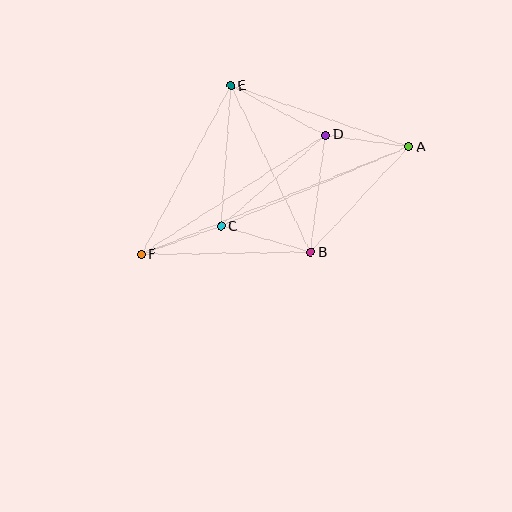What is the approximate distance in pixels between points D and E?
The distance between D and E is approximately 107 pixels.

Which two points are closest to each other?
Points A and D are closest to each other.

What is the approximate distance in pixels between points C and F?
The distance between C and F is approximately 85 pixels.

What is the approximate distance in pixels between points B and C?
The distance between B and C is approximately 93 pixels.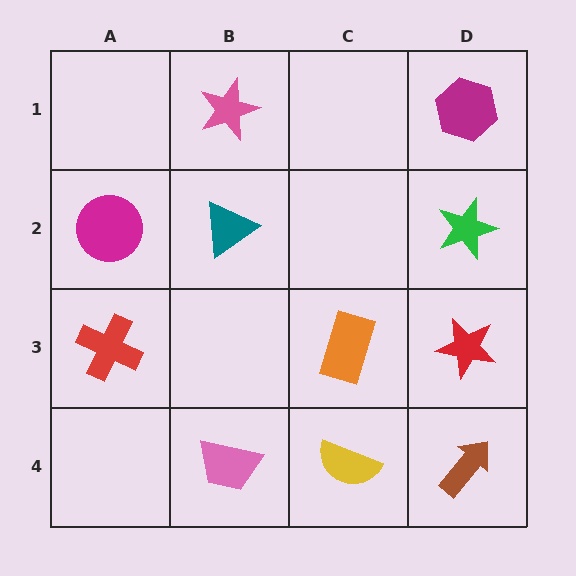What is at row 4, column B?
A pink trapezoid.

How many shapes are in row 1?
2 shapes.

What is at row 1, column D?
A magenta hexagon.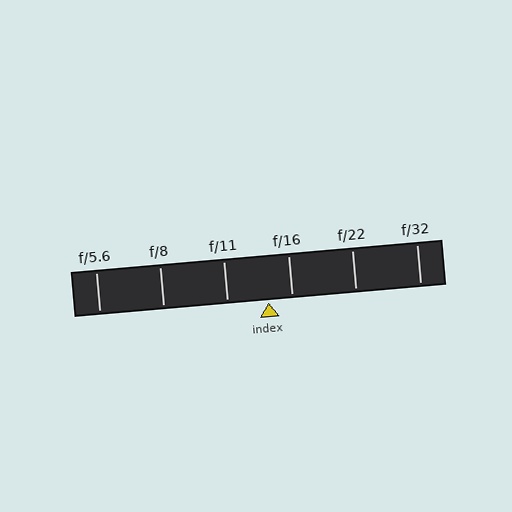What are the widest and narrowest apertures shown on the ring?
The widest aperture shown is f/5.6 and the narrowest is f/32.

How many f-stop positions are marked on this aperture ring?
There are 6 f-stop positions marked.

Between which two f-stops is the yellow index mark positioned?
The index mark is between f/11 and f/16.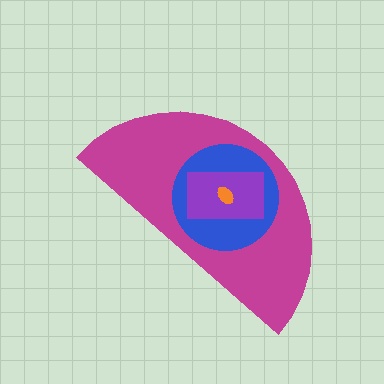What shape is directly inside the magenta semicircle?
The blue circle.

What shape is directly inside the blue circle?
The purple rectangle.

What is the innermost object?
The orange ellipse.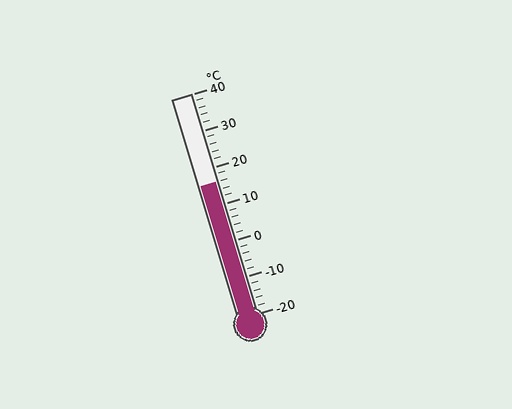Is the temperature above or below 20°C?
The temperature is below 20°C.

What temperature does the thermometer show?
The thermometer shows approximately 16°C.